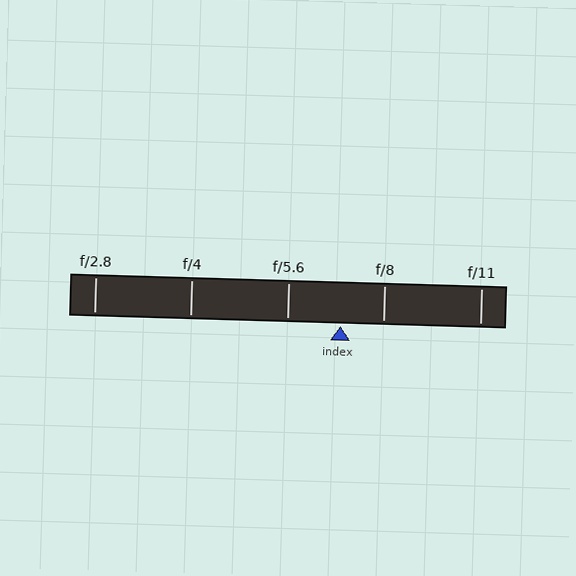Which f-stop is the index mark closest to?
The index mark is closest to f/8.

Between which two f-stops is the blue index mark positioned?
The index mark is between f/5.6 and f/8.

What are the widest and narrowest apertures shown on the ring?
The widest aperture shown is f/2.8 and the narrowest is f/11.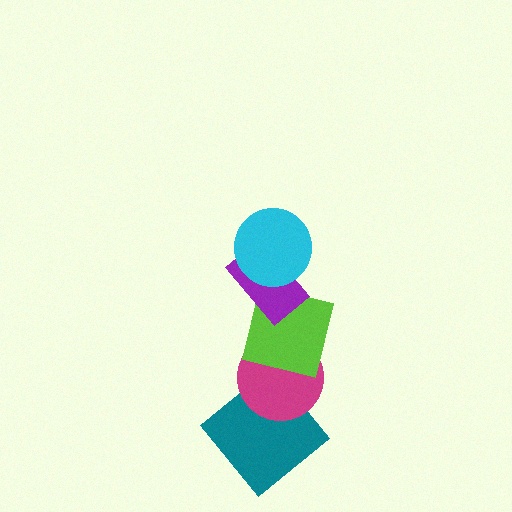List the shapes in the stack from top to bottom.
From top to bottom: the cyan circle, the purple rectangle, the lime square, the magenta circle, the teal diamond.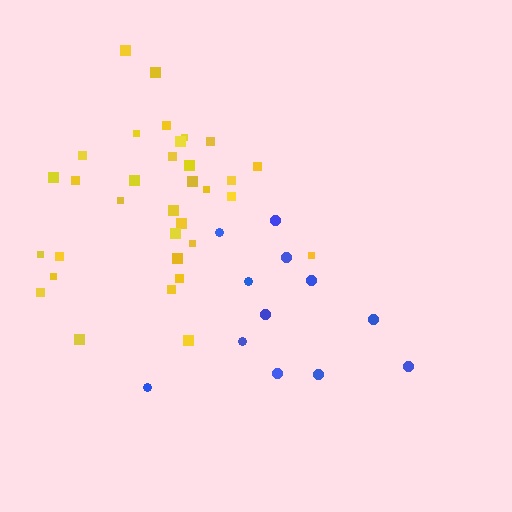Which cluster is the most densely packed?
Yellow.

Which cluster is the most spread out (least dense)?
Blue.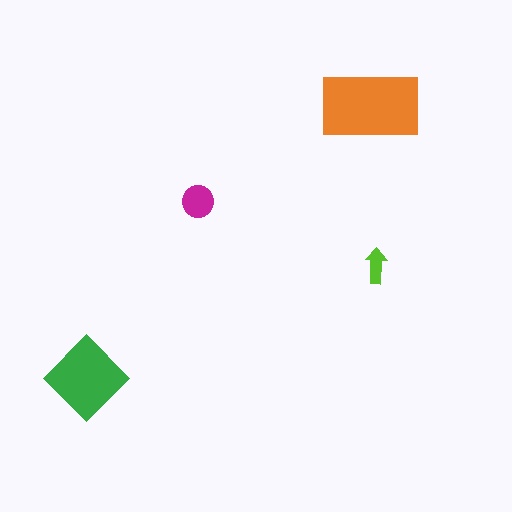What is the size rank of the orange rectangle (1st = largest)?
1st.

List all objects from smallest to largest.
The lime arrow, the magenta circle, the green diamond, the orange rectangle.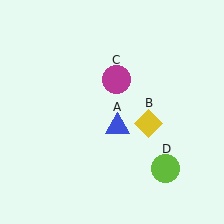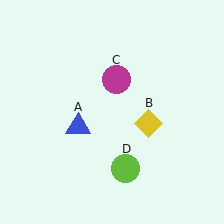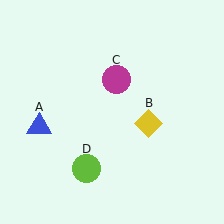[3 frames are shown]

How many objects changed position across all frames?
2 objects changed position: blue triangle (object A), lime circle (object D).